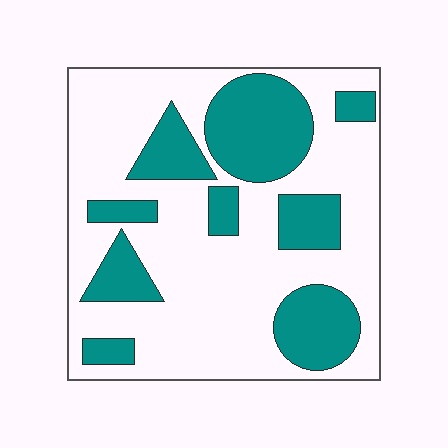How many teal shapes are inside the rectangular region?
9.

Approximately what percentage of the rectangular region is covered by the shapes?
Approximately 30%.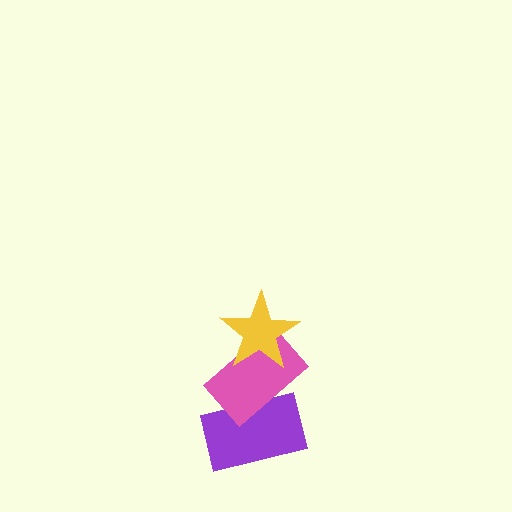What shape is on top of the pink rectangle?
The yellow star is on top of the pink rectangle.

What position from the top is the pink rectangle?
The pink rectangle is 2nd from the top.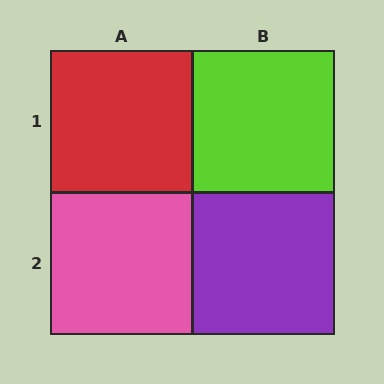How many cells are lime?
1 cell is lime.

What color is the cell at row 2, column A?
Pink.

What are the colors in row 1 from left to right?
Red, lime.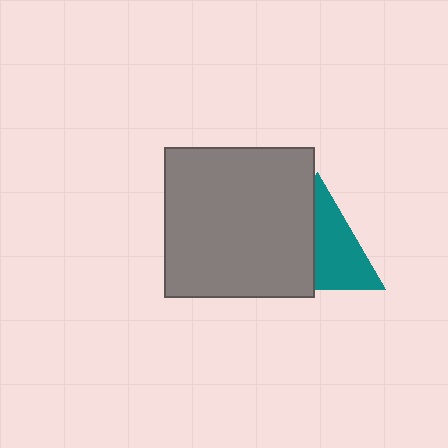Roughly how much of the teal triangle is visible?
About half of it is visible (roughly 53%).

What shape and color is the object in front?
The object in front is a gray square.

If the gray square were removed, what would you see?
You would see the complete teal triangle.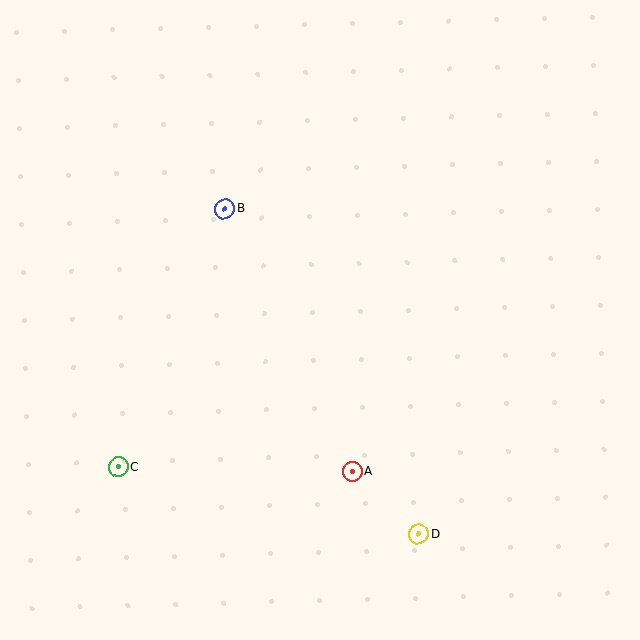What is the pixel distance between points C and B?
The distance between C and B is 280 pixels.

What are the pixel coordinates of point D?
Point D is at (418, 534).